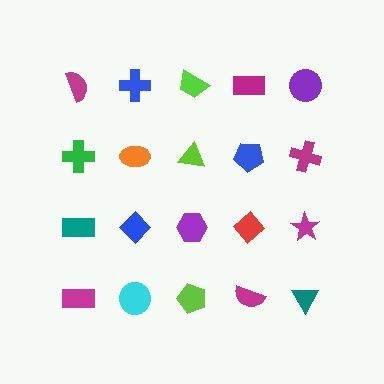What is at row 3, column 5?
A magenta star.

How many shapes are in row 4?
5 shapes.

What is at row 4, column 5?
A teal triangle.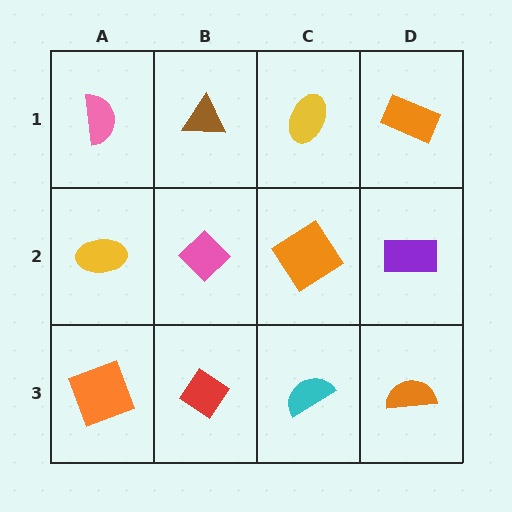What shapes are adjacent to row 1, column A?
A yellow ellipse (row 2, column A), a brown triangle (row 1, column B).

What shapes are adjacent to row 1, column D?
A purple rectangle (row 2, column D), a yellow ellipse (row 1, column C).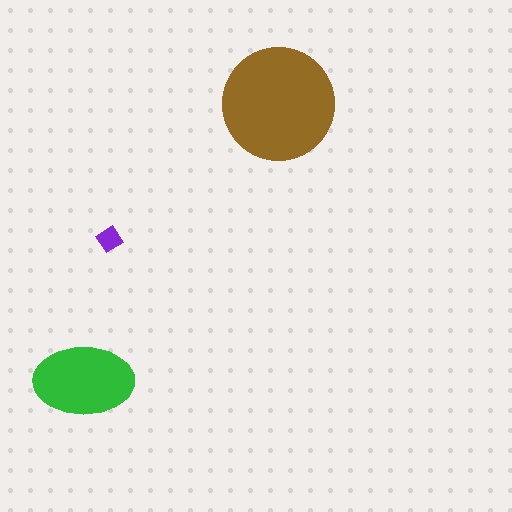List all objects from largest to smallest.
The brown circle, the green ellipse, the purple diamond.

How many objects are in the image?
There are 3 objects in the image.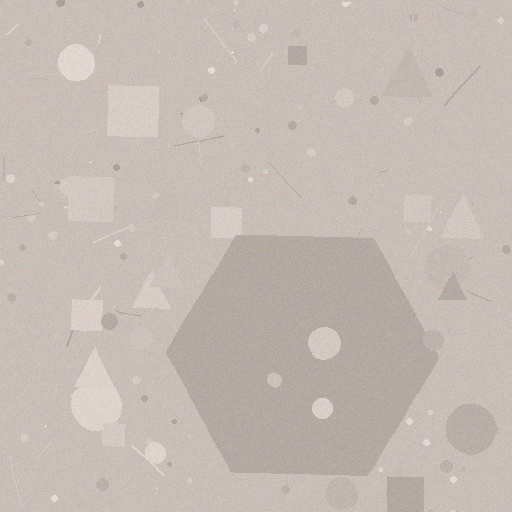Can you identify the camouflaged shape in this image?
The camouflaged shape is a hexagon.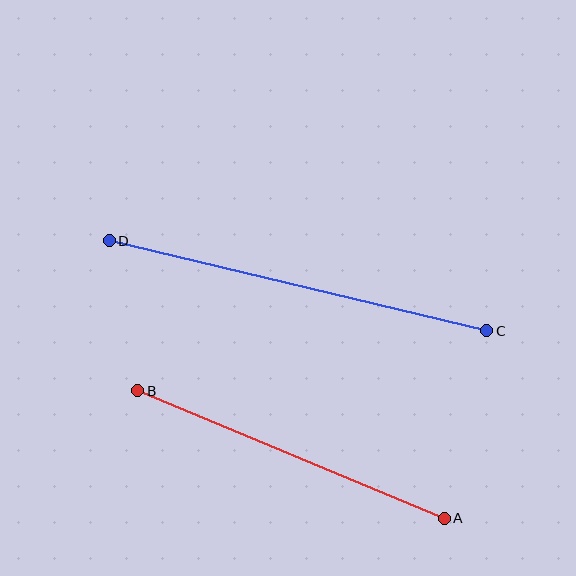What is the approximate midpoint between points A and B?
The midpoint is at approximately (291, 454) pixels.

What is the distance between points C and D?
The distance is approximately 388 pixels.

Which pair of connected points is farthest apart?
Points C and D are farthest apart.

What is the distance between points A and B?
The distance is approximately 332 pixels.